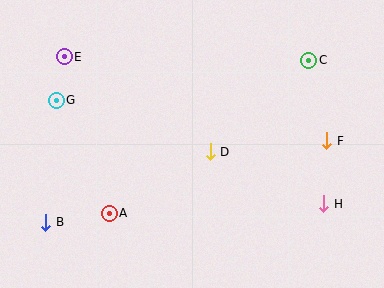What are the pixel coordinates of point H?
Point H is at (324, 204).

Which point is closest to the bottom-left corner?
Point B is closest to the bottom-left corner.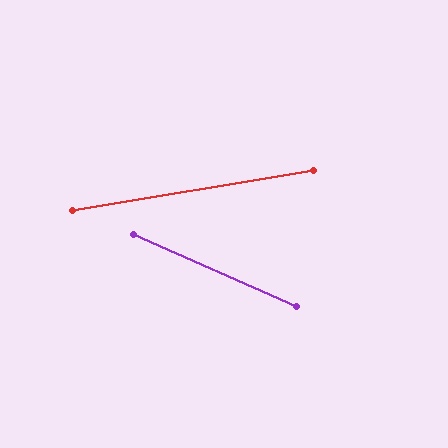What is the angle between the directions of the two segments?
Approximately 33 degrees.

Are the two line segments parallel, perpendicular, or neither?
Neither parallel nor perpendicular — they differ by about 33°.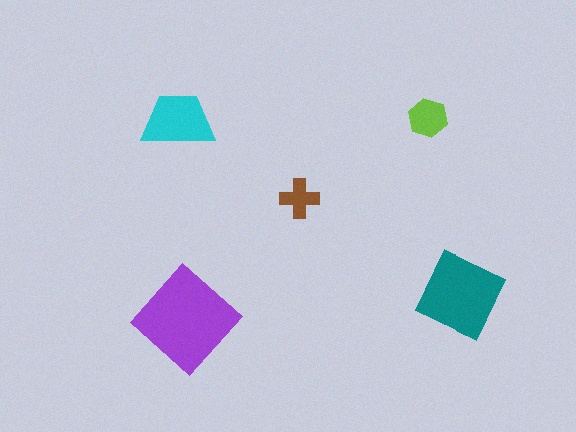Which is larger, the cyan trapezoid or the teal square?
The teal square.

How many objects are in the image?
There are 5 objects in the image.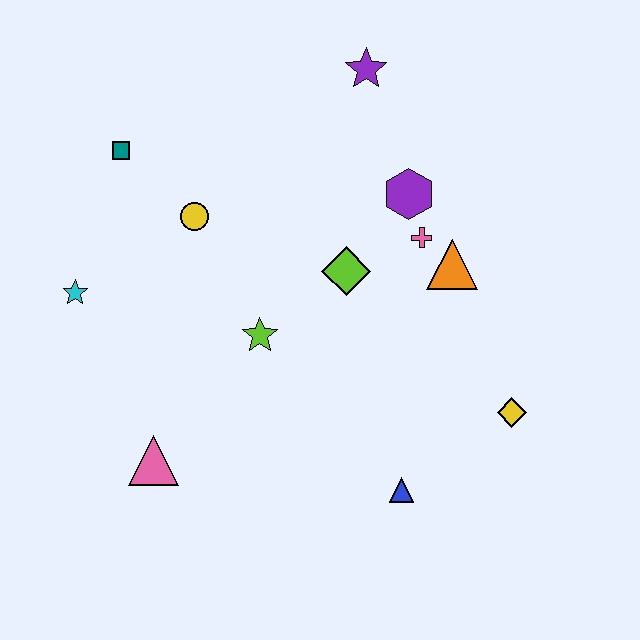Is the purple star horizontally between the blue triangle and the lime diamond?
Yes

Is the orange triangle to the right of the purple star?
Yes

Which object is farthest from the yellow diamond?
The teal square is farthest from the yellow diamond.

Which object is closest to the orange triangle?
The pink cross is closest to the orange triangle.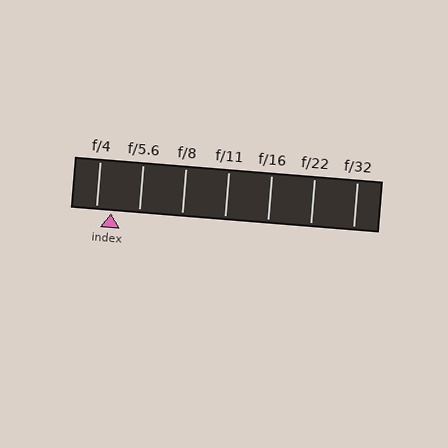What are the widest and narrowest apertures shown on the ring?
The widest aperture shown is f/4 and the narrowest is f/32.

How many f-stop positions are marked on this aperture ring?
There are 7 f-stop positions marked.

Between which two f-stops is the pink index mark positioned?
The index mark is between f/4 and f/5.6.